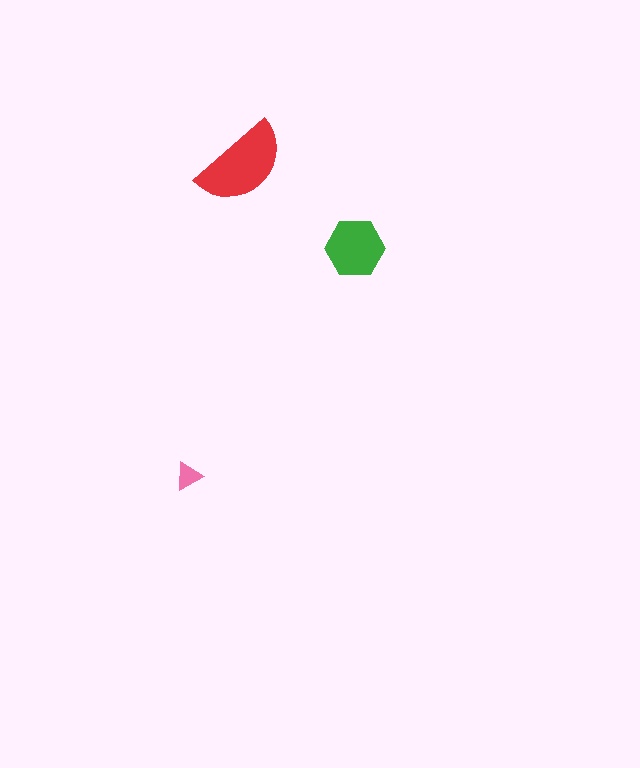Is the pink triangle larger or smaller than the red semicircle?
Smaller.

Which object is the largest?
The red semicircle.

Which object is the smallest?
The pink triangle.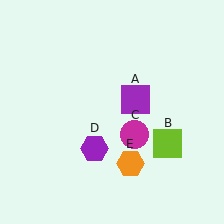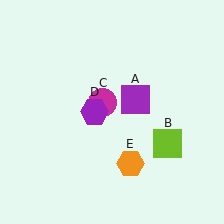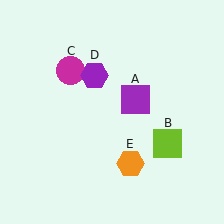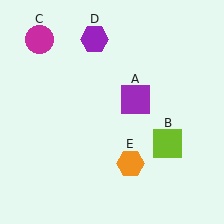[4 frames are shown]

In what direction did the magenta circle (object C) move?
The magenta circle (object C) moved up and to the left.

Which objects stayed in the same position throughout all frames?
Purple square (object A) and lime square (object B) and orange hexagon (object E) remained stationary.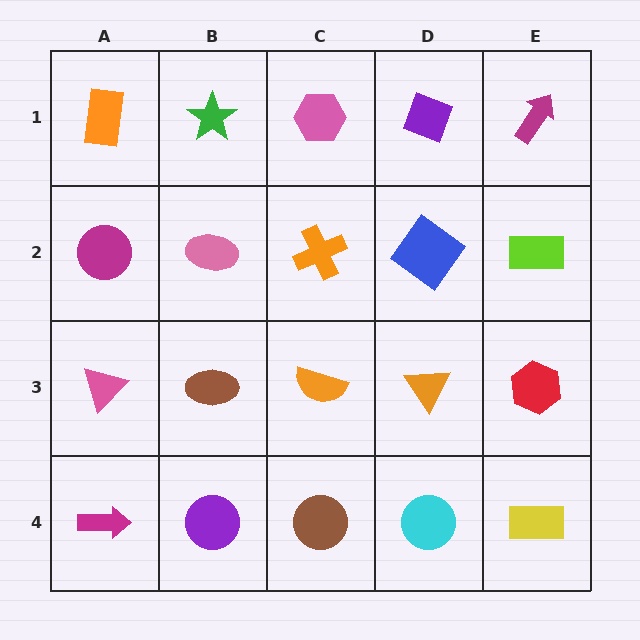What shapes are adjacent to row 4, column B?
A brown ellipse (row 3, column B), a magenta arrow (row 4, column A), a brown circle (row 4, column C).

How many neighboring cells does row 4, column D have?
3.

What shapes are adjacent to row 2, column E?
A magenta arrow (row 1, column E), a red hexagon (row 3, column E), a blue diamond (row 2, column D).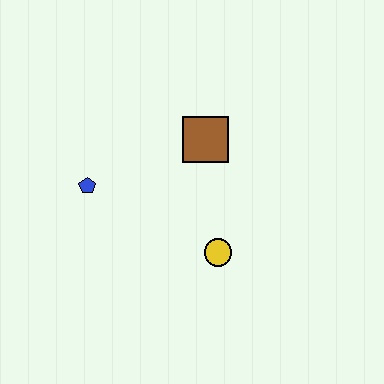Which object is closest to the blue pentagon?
The brown square is closest to the blue pentagon.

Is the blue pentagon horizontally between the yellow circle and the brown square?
No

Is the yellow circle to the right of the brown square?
Yes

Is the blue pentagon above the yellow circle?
Yes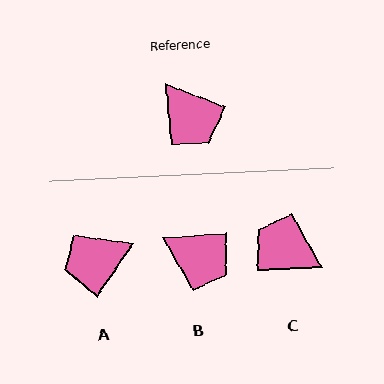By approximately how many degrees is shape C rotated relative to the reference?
Approximately 156 degrees clockwise.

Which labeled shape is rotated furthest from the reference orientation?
C, about 156 degrees away.